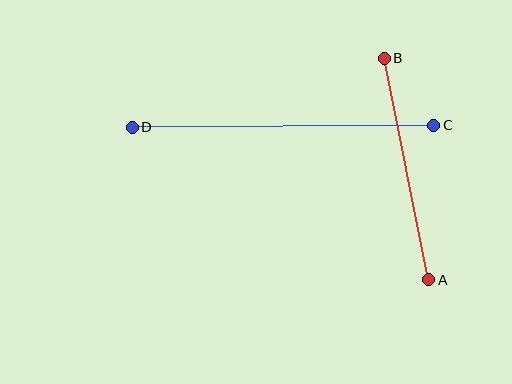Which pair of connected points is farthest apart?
Points C and D are farthest apart.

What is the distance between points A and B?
The distance is approximately 226 pixels.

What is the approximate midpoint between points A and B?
The midpoint is at approximately (407, 169) pixels.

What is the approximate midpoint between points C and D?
The midpoint is at approximately (283, 126) pixels.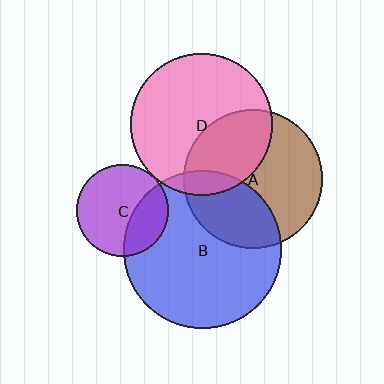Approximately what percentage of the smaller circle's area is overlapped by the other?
Approximately 10%.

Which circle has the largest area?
Circle B (blue).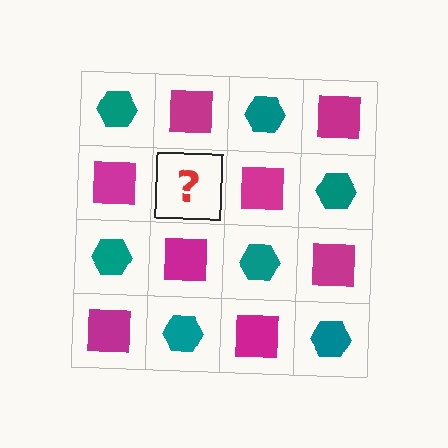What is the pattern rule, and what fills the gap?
The rule is that it alternates teal hexagon and magenta square in a checkerboard pattern. The gap should be filled with a teal hexagon.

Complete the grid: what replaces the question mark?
The question mark should be replaced with a teal hexagon.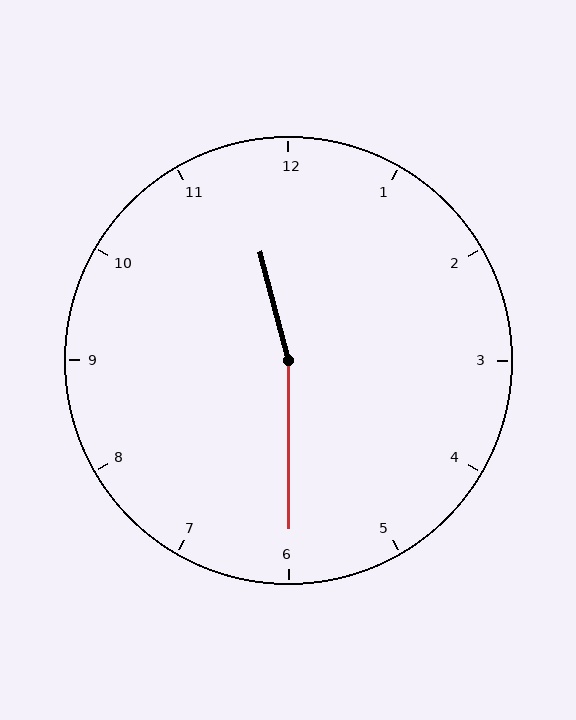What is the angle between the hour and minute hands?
Approximately 165 degrees.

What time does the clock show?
11:30.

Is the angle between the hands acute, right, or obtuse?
It is obtuse.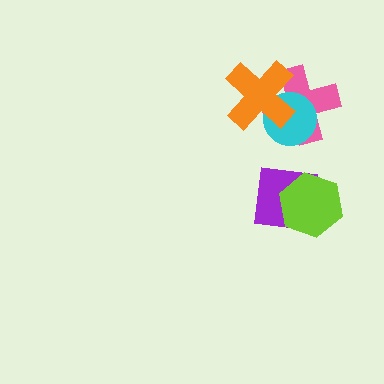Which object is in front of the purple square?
The lime hexagon is in front of the purple square.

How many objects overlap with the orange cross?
2 objects overlap with the orange cross.